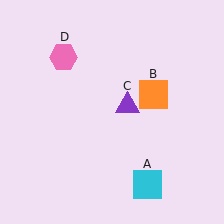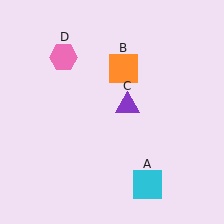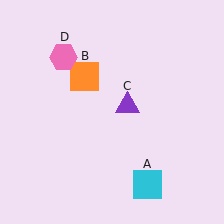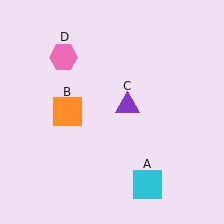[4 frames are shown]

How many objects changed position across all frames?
1 object changed position: orange square (object B).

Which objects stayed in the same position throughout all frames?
Cyan square (object A) and purple triangle (object C) and pink hexagon (object D) remained stationary.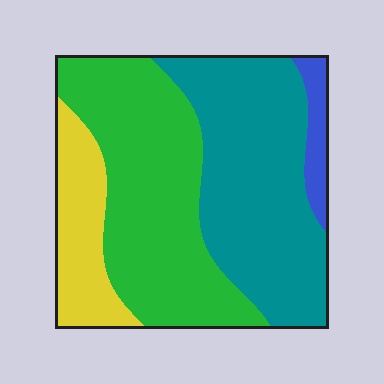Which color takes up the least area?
Blue, at roughly 5%.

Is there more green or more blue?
Green.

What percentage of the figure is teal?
Teal covers around 40% of the figure.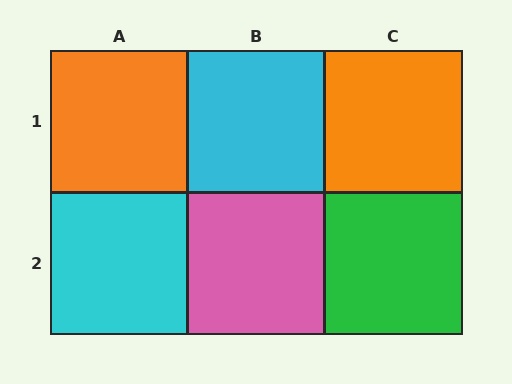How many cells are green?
1 cell is green.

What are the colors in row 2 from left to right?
Cyan, pink, green.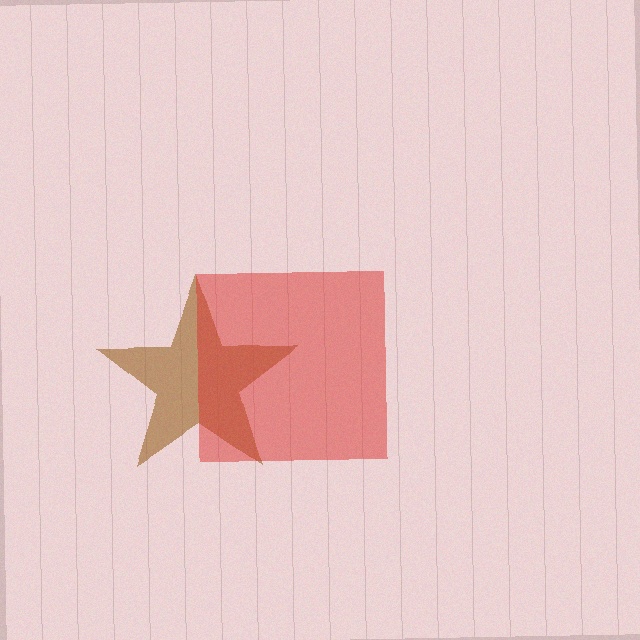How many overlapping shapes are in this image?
There are 2 overlapping shapes in the image.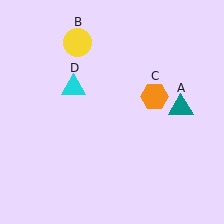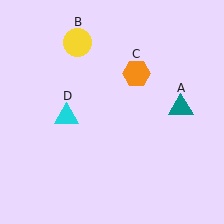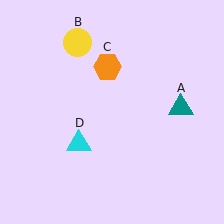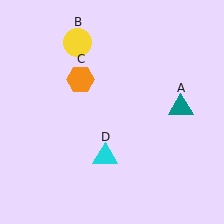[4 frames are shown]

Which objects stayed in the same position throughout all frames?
Teal triangle (object A) and yellow circle (object B) remained stationary.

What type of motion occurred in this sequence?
The orange hexagon (object C), cyan triangle (object D) rotated counterclockwise around the center of the scene.